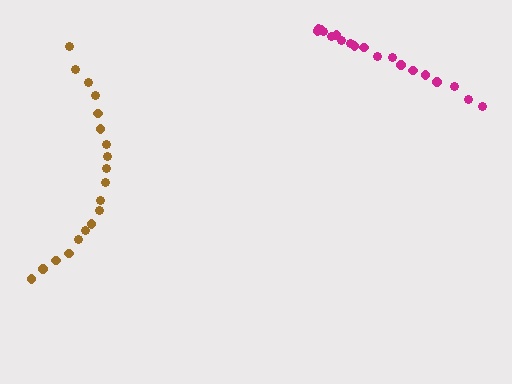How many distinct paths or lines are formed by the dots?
There are 2 distinct paths.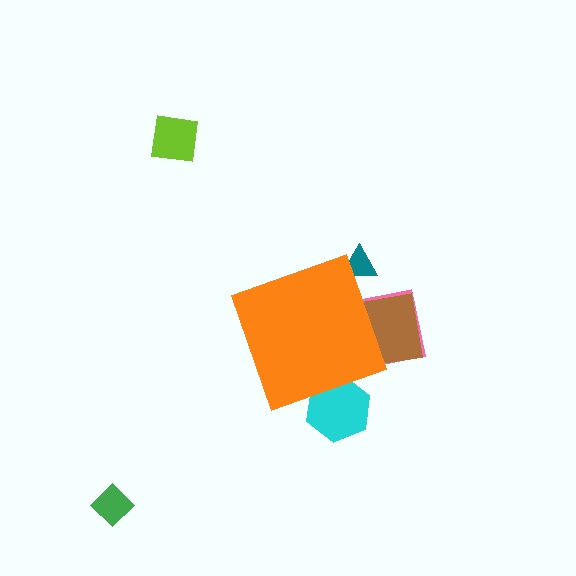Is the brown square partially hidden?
Yes, the brown square is partially hidden behind the orange diamond.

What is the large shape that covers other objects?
An orange diamond.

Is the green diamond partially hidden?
No, the green diamond is fully visible.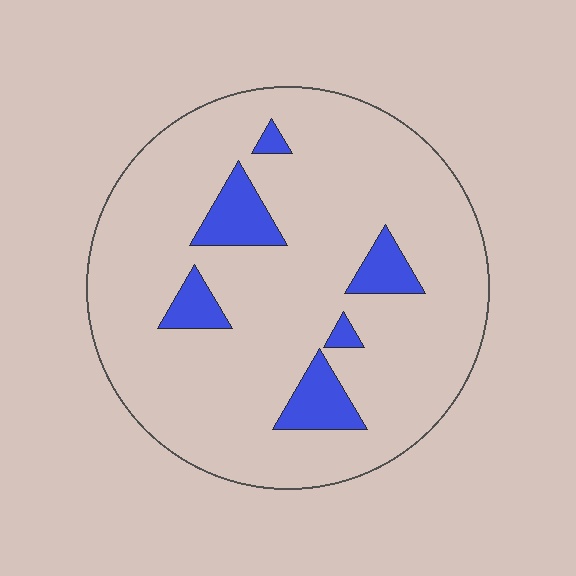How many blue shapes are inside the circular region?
6.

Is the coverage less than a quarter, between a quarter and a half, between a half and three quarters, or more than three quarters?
Less than a quarter.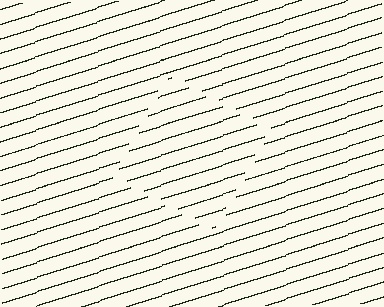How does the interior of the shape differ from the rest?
The interior of the shape contains the same grating, shifted by half a period — the contour is defined by the phase discontinuity where line-ends from the inner and outer gratings abut.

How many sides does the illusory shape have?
4 sides — the line-ends trace a square.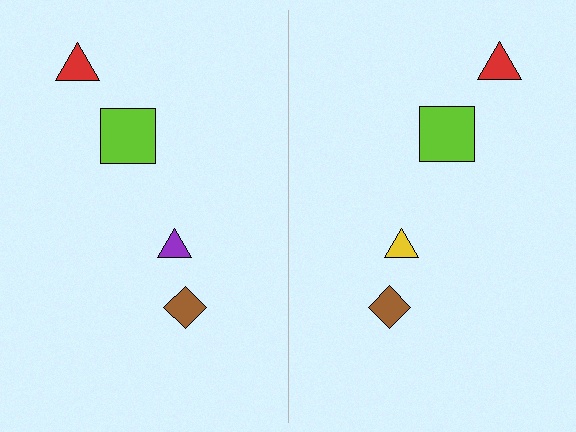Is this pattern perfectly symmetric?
No, the pattern is not perfectly symmetric. The yellow triangle on the right side breaks the symmetry — its mirror counterpart is purple.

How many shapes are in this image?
There are 8 shapes in this image.